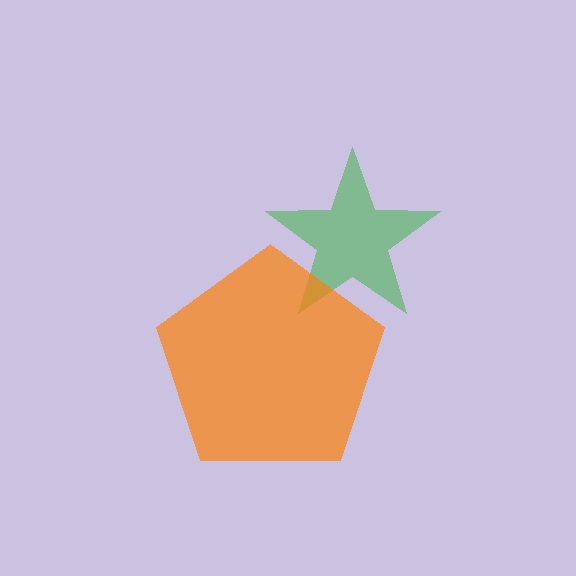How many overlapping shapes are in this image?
There are 2 overlapping shapes in the image.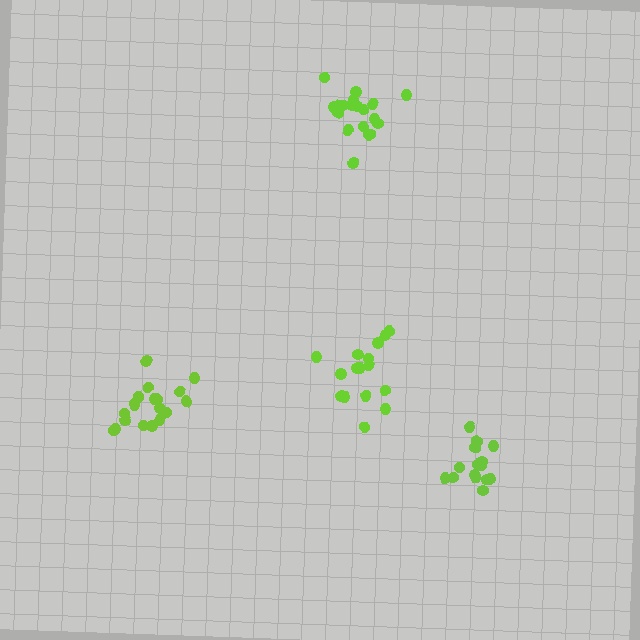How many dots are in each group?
Group 1: 16 dots, Group 2: 19 dots, Group 3: 20 dots, Group 4: 15 dots (70 total).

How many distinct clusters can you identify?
There are 4 distinct clusters.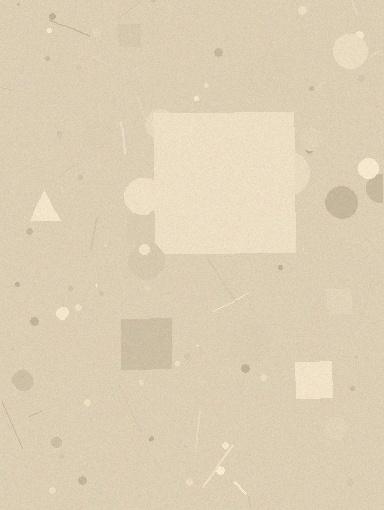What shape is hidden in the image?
A square is hidden in the image.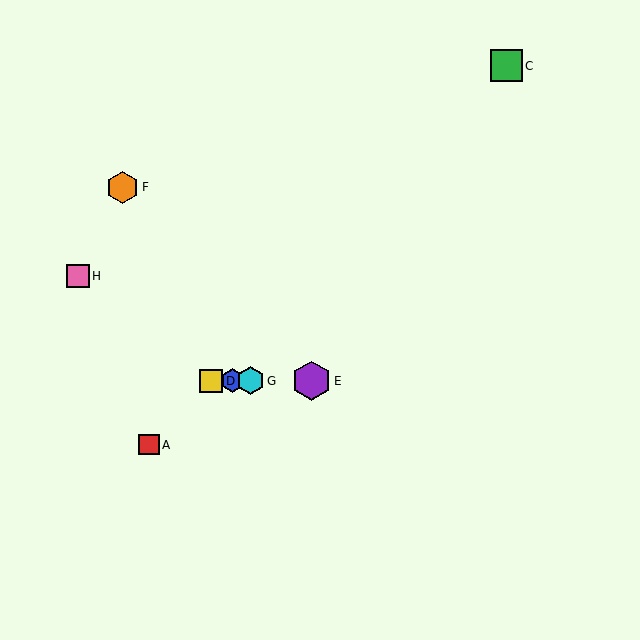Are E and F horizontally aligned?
No, E is at y≈381 and F is at y≈187.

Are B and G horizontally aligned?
Yes, both are at y≈381.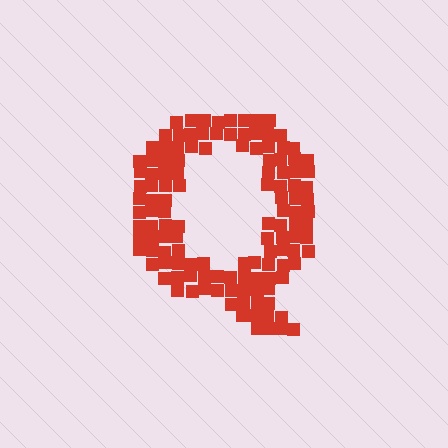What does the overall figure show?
The overall figure shows the letter Q.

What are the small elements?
The small elements are squares.